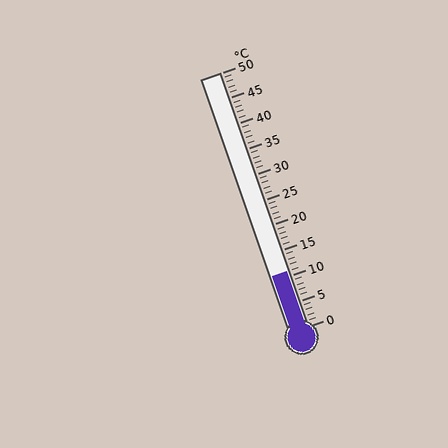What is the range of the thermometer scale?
The thermometer scale ranges from 0°C to 50°C.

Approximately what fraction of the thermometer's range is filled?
The thermometer is filled to approximately 20% of its range.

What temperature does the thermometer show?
The thermometer shows approximately 11°C.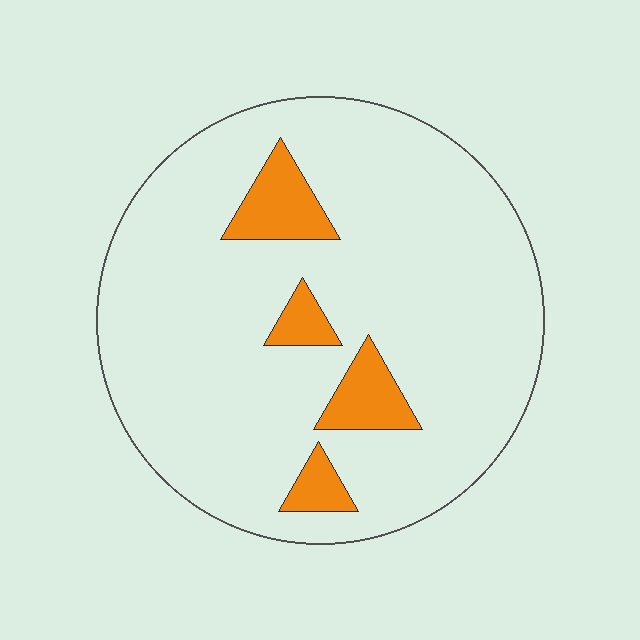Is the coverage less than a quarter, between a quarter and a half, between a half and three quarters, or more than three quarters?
Less than a quarter.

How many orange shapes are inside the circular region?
4.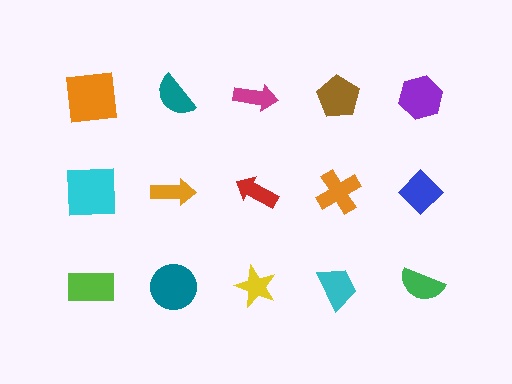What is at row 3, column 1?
A lime rectangle.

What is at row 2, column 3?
A red arrow.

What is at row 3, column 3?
A yellow star.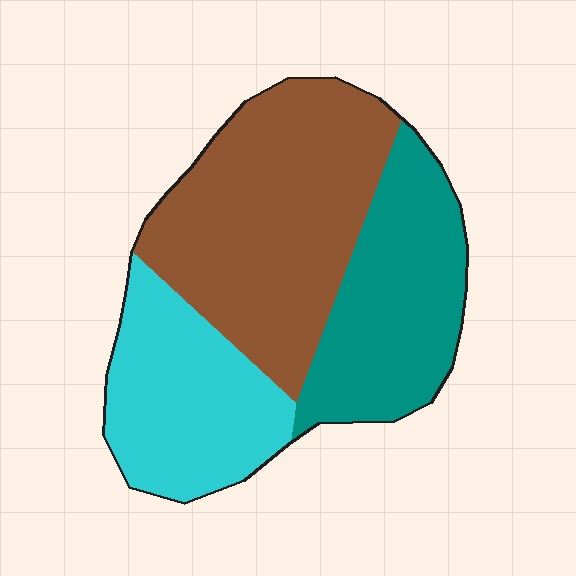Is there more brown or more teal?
Brown.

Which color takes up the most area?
Brown, at roughly 45%.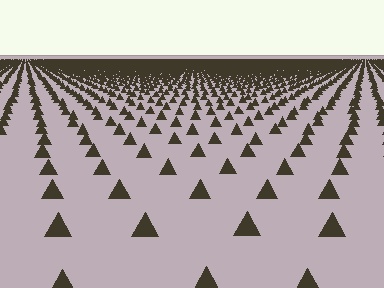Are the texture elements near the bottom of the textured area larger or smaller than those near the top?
Larger. Near the bottom, elements are closer to the viewer and appear at a bigger on-screen size.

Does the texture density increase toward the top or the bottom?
Density increases toward the top.